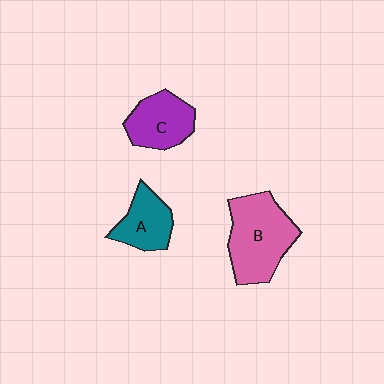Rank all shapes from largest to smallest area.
From largest to smallest: B (pink), C (purple), A (teal).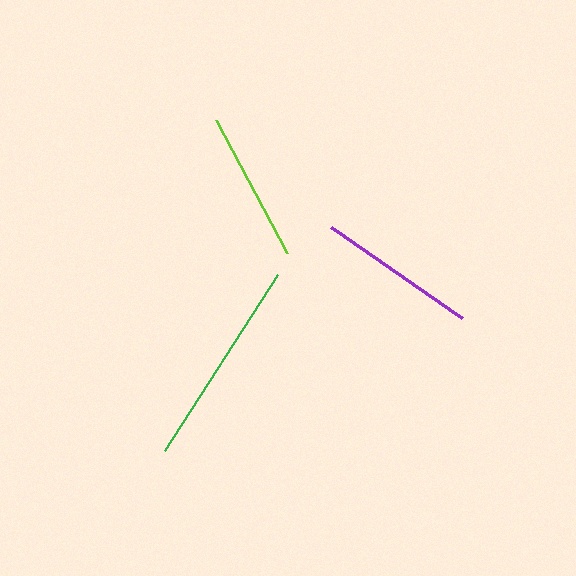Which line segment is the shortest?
The lime line is the shortest at approximately 151 pixels.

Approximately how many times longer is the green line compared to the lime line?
The green line is approximately 1.4 times the length of the lime line.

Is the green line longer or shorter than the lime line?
The green line is longer than the lime line.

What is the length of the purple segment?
The purple segment is approximately 160 pixels long.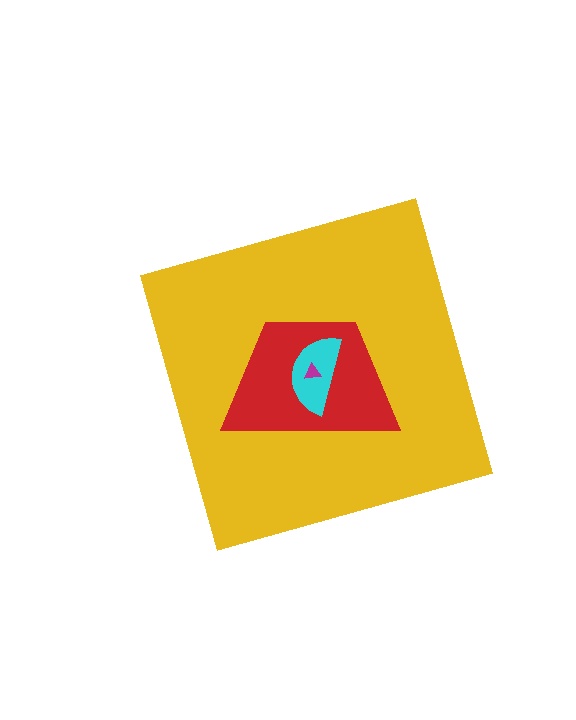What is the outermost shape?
The yellow diamond.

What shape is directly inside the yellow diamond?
The red trapezoid.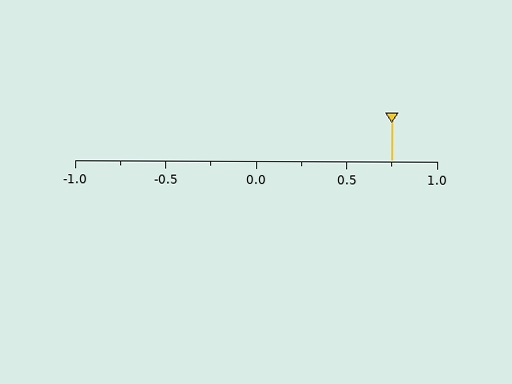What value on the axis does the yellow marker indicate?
The marker indicates approximately 0.75.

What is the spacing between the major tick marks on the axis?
The major ticks are spaced 0.5 apart.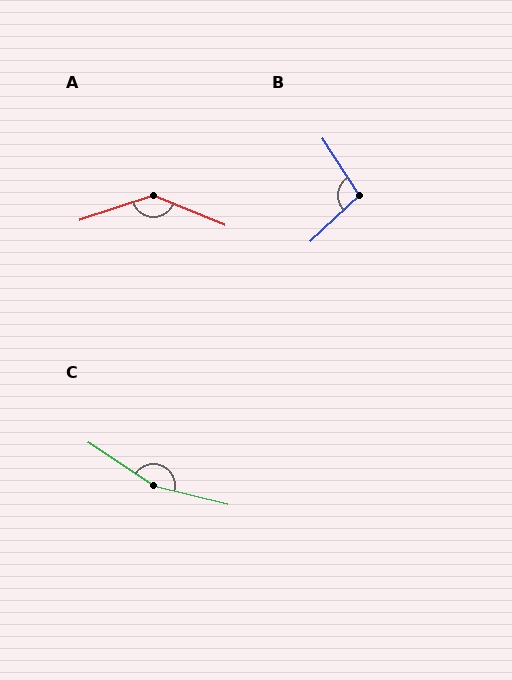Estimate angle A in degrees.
Approximately 139 degrees.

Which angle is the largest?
C, at approximately 161 degrees.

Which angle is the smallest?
B, at approximately 101 degrees.